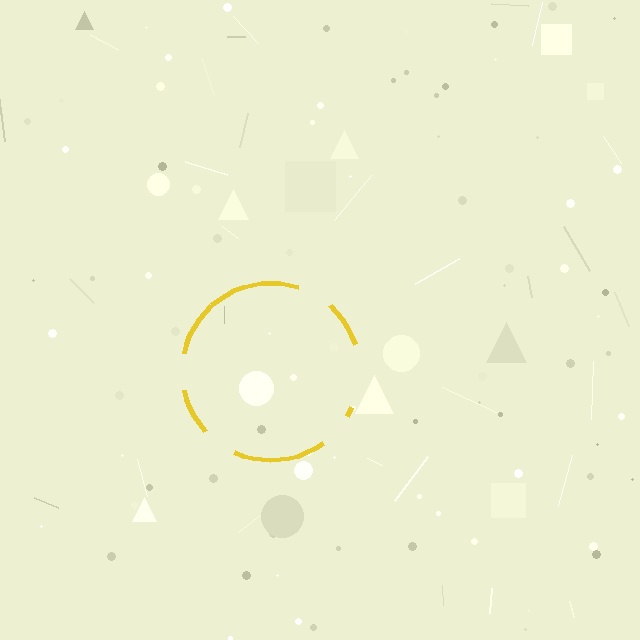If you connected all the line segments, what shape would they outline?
They would outline a circle.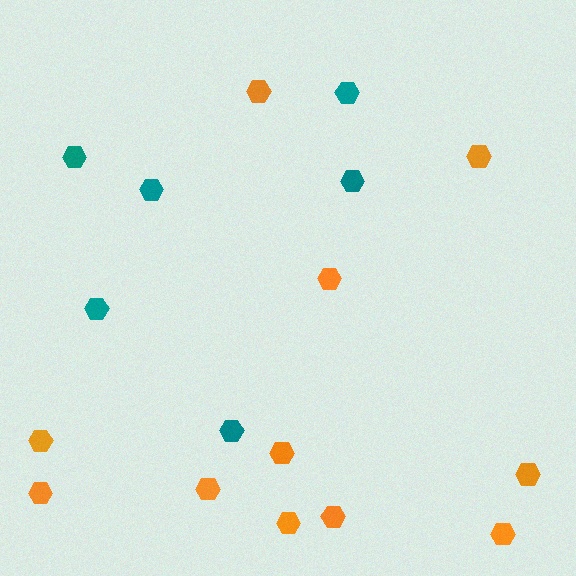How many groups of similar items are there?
There are 2 groups: one group of orange hexagons (11) and one group of teal hexagons (6).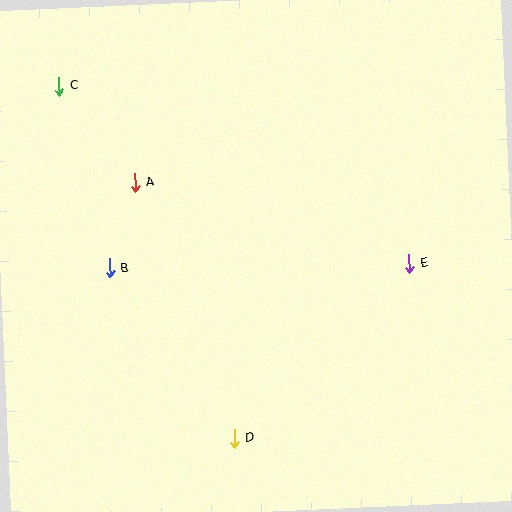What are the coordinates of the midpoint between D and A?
The midpoint between D and A is at (185, 310).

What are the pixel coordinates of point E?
Point E is at (409, 264).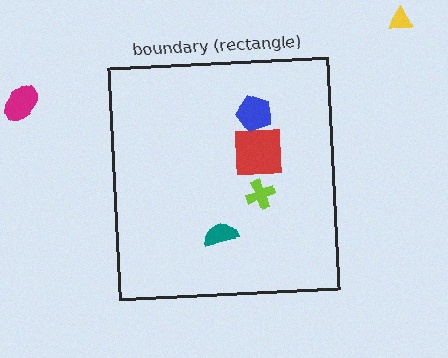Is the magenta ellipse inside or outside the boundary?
Outside.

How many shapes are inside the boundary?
4 inside, 2 outside.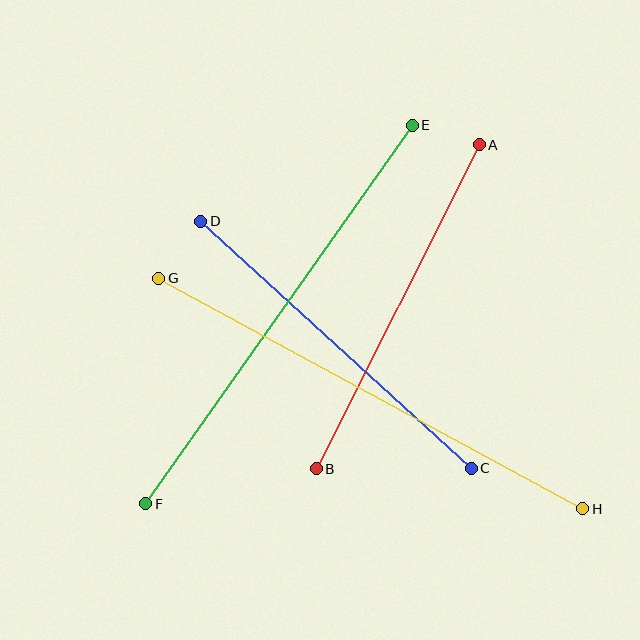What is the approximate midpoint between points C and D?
The midpoint is at approximately (336, 345) pixels.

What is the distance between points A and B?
The distance is approximately 362 pixels.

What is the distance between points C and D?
The distance is approximately 366 pixels.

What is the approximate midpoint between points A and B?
The midpoint is at approximately (398, 307) pixels.